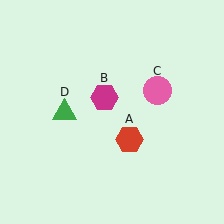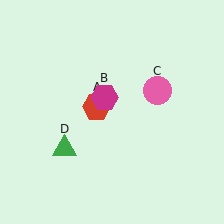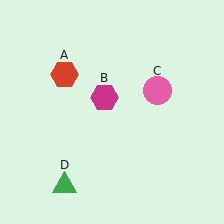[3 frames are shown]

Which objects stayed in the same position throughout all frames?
Magenta hexagon (object B) and pink circle (object C) remained stationary.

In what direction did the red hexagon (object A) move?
The red hexagon (object A) moved up and to the left.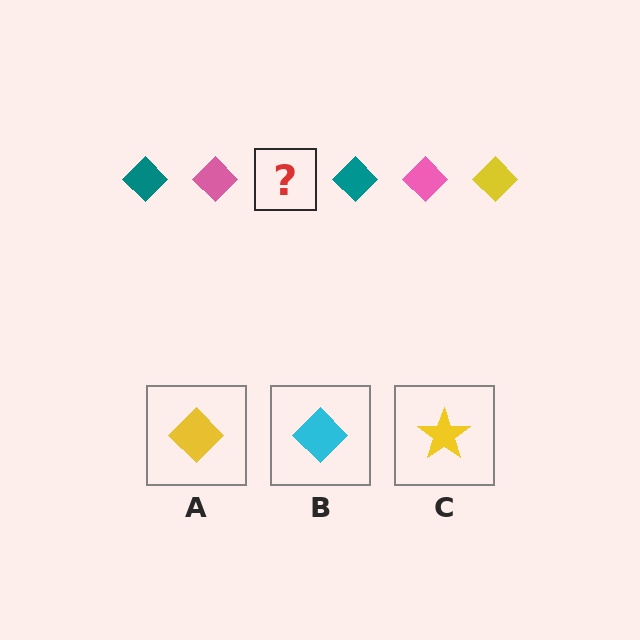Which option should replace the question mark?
Option A.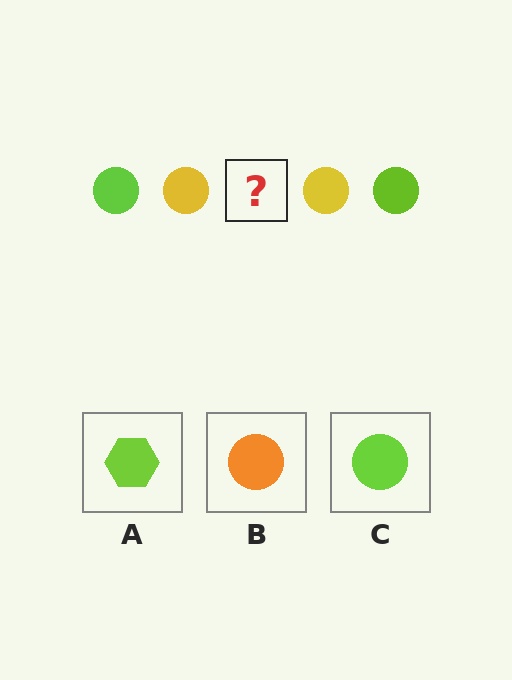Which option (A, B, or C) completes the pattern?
C.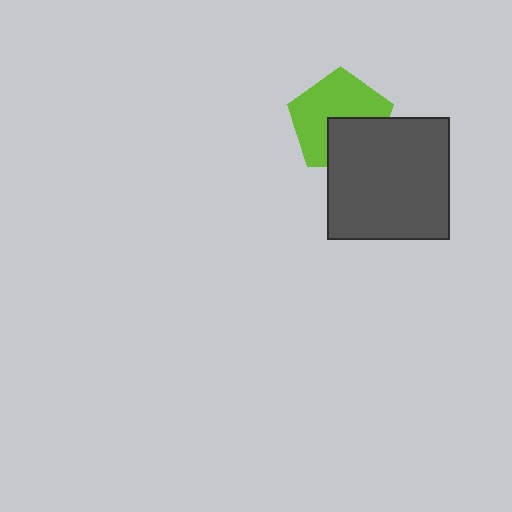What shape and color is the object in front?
The object in front is a dark gray square.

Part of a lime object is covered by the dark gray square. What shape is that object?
It is a pentagon.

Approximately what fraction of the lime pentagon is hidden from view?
Roughly 36% of the lime pentagon is hidden behind the dark gray square.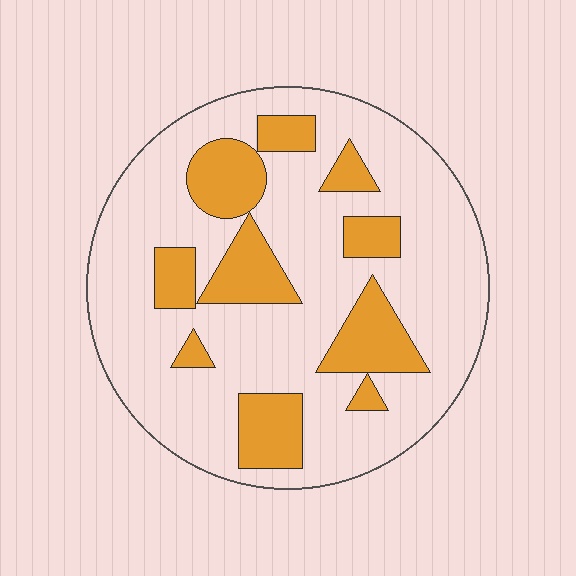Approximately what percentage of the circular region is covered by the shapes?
Approximately 25%.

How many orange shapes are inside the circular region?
10.